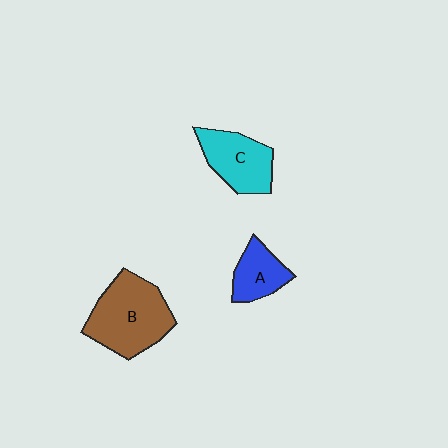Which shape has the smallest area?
Shape A (blue).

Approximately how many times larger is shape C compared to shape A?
Approximately 1.4 times.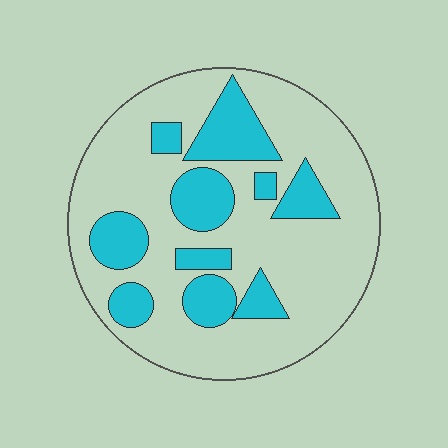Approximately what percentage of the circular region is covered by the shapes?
Approximately 25%.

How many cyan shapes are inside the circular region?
10.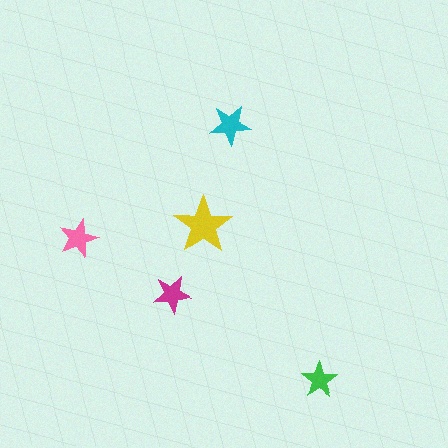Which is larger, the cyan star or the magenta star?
The cyan one.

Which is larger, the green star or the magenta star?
The magenta one.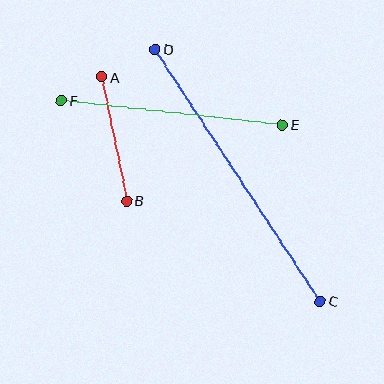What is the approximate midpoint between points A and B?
The midpoint is at approximately (114, 139) pixels.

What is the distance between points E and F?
The distance is approximately 222 pixels.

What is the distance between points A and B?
The distance is approximately 126 pixels.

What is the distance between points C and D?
The distance is approximately 301 pixels.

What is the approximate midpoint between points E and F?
The midpoint is at approximately (172, 113) pixels.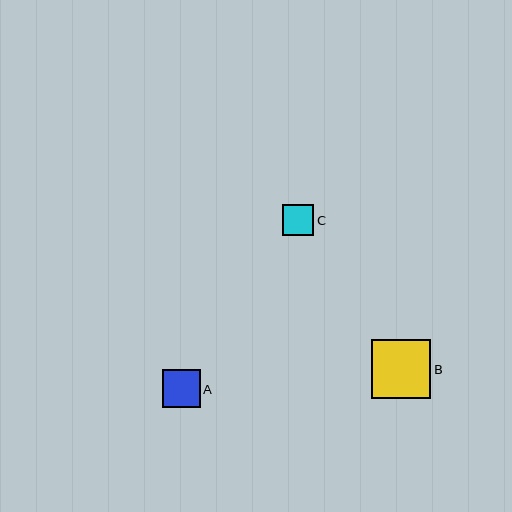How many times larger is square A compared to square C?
Square A is approximately 1.2 times the size of square C.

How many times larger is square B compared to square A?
Square B is approximately 1.5 times the size of square A.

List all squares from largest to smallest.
From largest to smallest: B, A, C.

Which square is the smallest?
Square C is the smallest with a size of approximately 31 pixels.